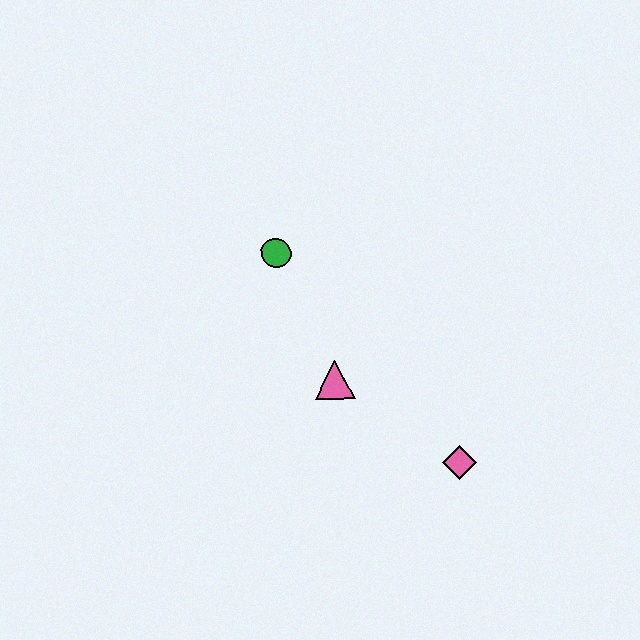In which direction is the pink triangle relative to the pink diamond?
The pink triangle is to the left of the pink diamond.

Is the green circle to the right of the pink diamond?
No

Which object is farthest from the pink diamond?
The green circle is farthest from the pink diamond.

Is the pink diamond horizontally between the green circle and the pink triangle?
No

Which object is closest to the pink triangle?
The green circle is closest to the pink triangle.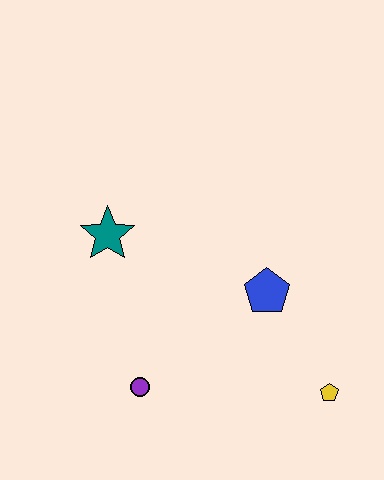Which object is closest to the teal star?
The purple circle is closest to the teal star.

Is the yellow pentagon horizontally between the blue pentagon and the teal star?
No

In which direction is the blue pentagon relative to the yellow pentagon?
The blue pentagon is above the yellow pentagon.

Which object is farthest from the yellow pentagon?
The teal star is farthest from the yellow pentagon.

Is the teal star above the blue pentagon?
Yes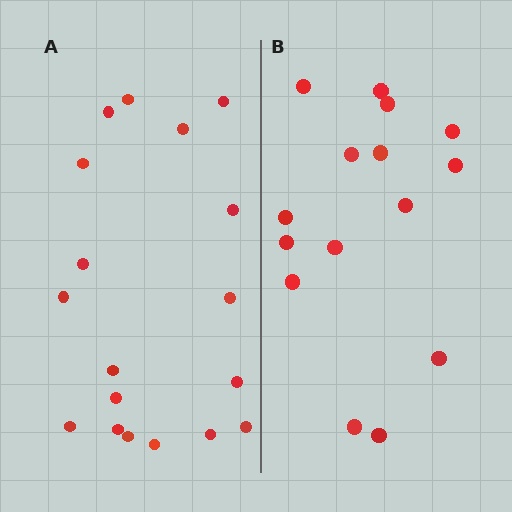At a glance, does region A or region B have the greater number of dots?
Region A (the left region) has more dots.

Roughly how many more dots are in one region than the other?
Region A has just a few more — roughly 2 or 3 more dots than region B.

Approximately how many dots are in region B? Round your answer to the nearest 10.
About 20 dots. (The exact count is 15, which rounds to 20.)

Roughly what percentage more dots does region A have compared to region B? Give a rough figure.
About 20% more.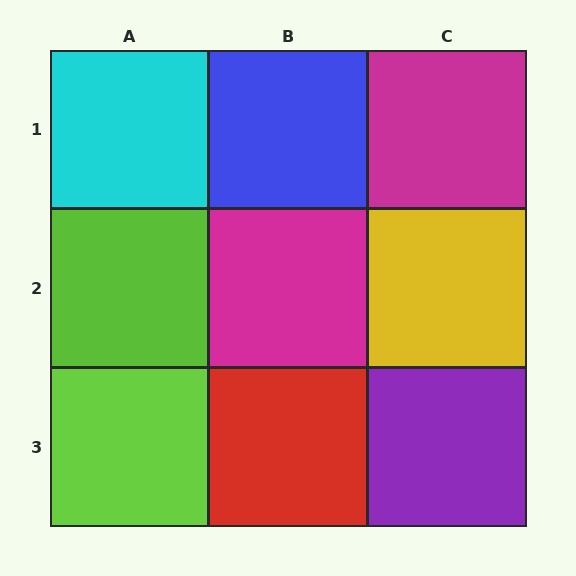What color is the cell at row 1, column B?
Blue.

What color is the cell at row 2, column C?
Yellow.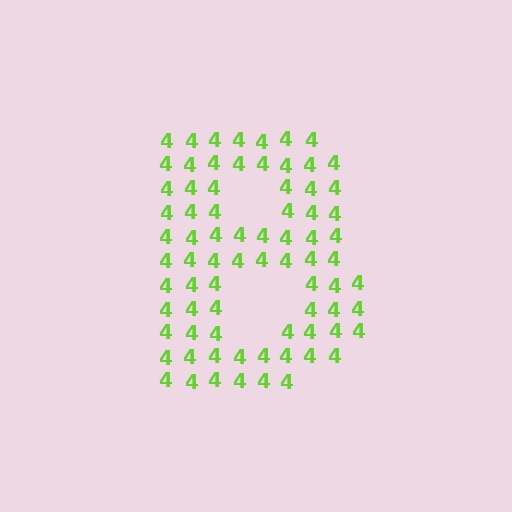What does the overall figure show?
The overall figure shows the letter B.